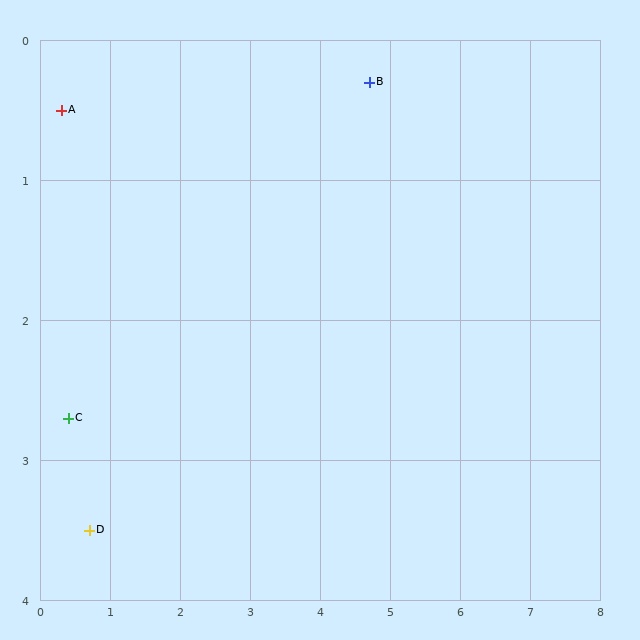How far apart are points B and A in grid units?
Points B and A are about 4.4 grid units apart.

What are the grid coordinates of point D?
Point D is at approximately (0.7, 3.5).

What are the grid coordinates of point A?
Point A is at approximately (0.3, 0.5).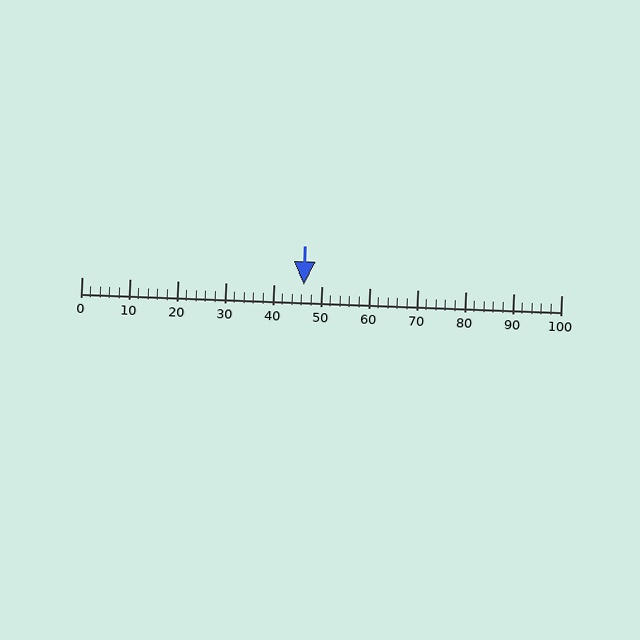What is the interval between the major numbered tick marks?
The major tick marks are spaced 10 units apart.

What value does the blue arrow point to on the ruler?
The blue arrow points to approximately 46.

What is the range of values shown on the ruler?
The ruler shows values from 0 to 100.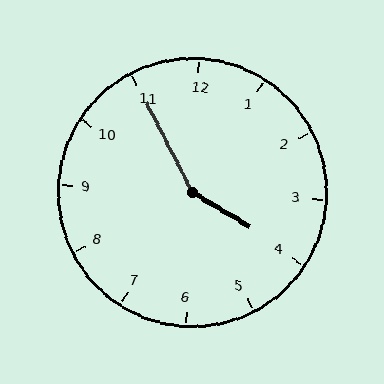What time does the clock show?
3:55.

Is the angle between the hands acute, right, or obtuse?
It is obtuse.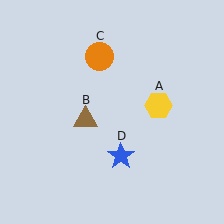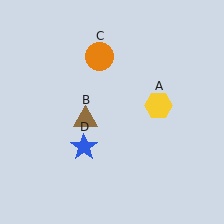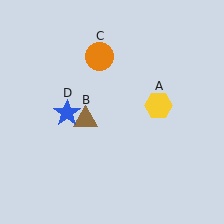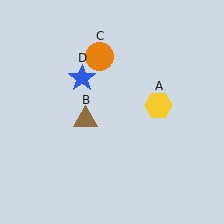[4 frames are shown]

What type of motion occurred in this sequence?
The blue star (object D) rotated clockwise around the center of the scene.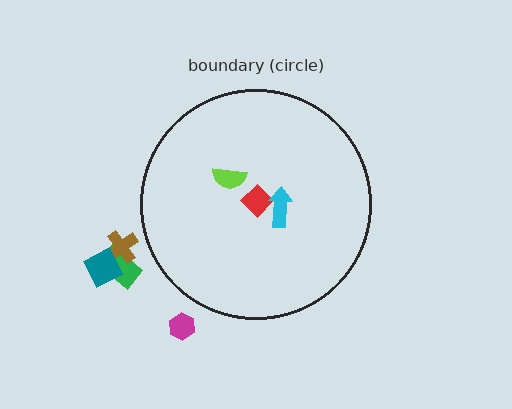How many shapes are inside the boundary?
3 inside, 4 outside.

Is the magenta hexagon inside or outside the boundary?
Outside.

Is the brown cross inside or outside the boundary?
Outside.